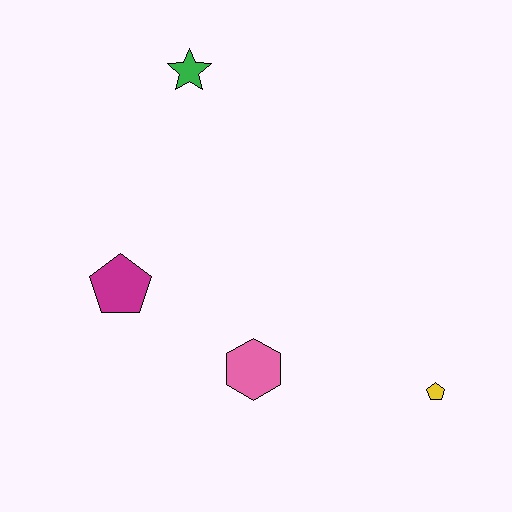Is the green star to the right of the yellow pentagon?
No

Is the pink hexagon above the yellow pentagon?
Yes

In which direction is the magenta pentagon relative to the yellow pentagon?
The magenta pentagon is to the left of the yellow pentagon.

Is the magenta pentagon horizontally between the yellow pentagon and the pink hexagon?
No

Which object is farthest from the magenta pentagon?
The yellow pentagon is farthest from the magenta pentagon.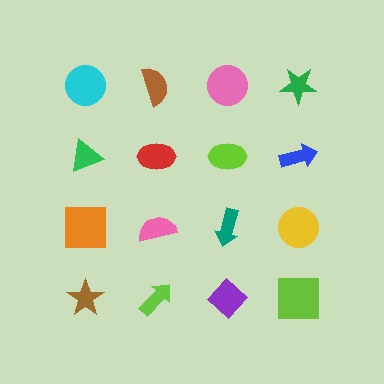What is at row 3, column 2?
A pink semicircle.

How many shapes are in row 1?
4 shapes.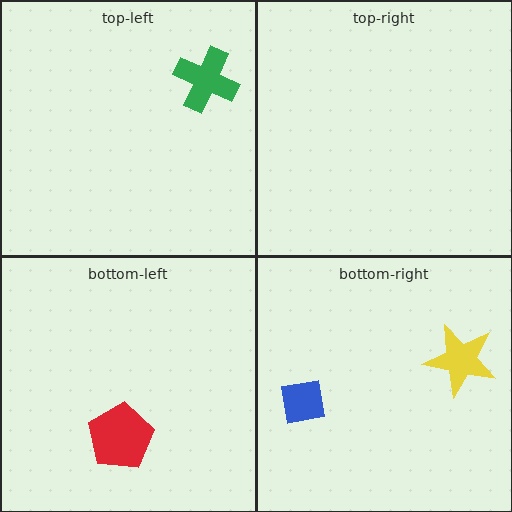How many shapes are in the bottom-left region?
1.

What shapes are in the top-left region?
The green cross.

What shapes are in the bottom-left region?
The red pentagon.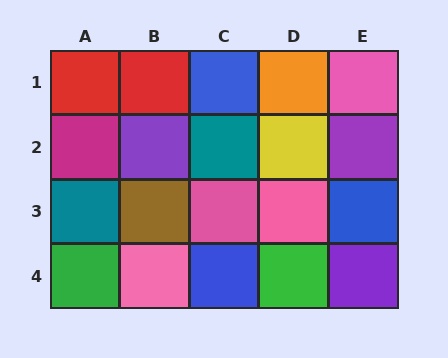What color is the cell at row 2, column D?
Yellow.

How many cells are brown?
1 cell is brown.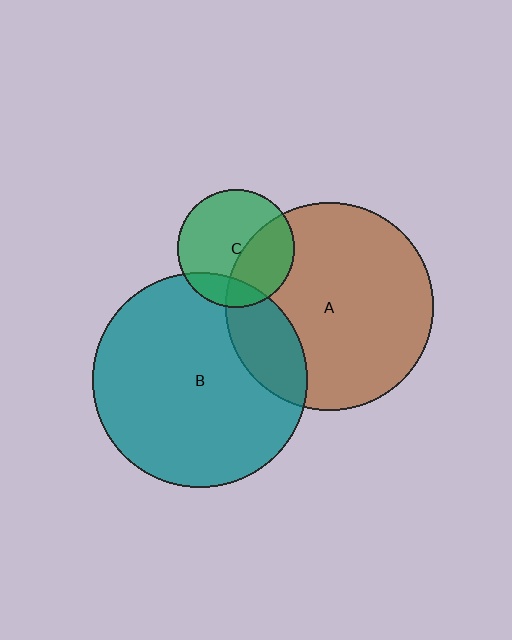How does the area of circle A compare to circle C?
Approximately 3.1 times.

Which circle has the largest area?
Circle B (teal).